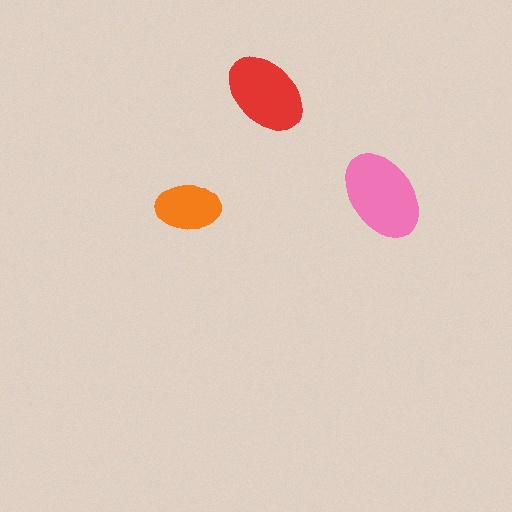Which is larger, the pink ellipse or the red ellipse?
The pink one.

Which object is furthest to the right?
The pink ellipse is rightmost.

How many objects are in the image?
There are 3 objects in the image.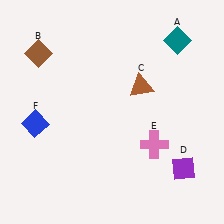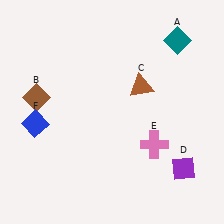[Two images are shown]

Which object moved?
The brown diamond (B) moved down.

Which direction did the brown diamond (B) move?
The brown diamond (B) moved down.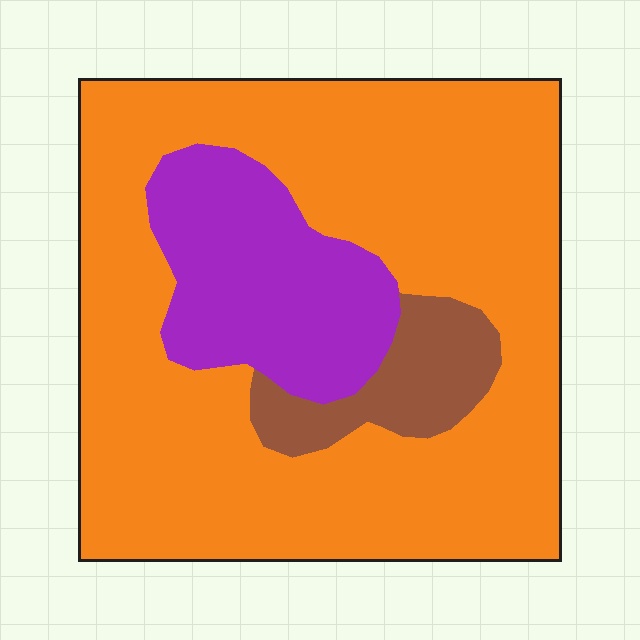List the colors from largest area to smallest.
From largest to smallest: orange, purple, brown.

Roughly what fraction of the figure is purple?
Purple takes up about one fifth (1/5) of the figure.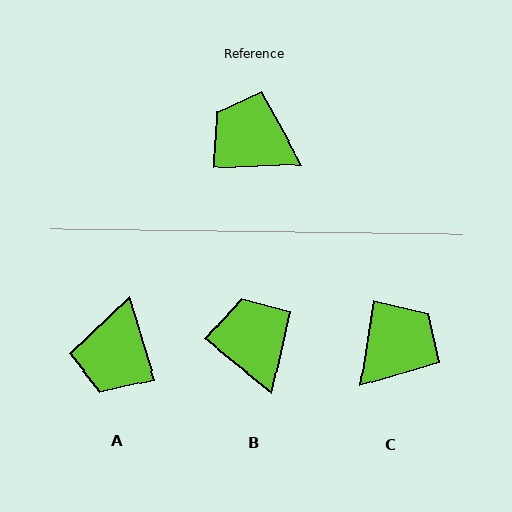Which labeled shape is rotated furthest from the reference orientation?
A, about 104 degrees away.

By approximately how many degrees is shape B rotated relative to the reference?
Approximately 41 degrees clockwise.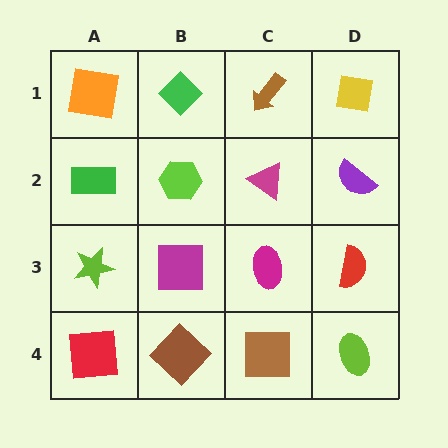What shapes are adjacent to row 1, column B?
A lime hexagon (row 2, column B), an orange square (row 1, column A), a brown arrow (row 1, column C).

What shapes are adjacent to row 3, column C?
A magenta triangle (row 2, column C), a brown square (row 4, column C), a magenta square (row 3, column B), a red semicircle (row 3, column D).